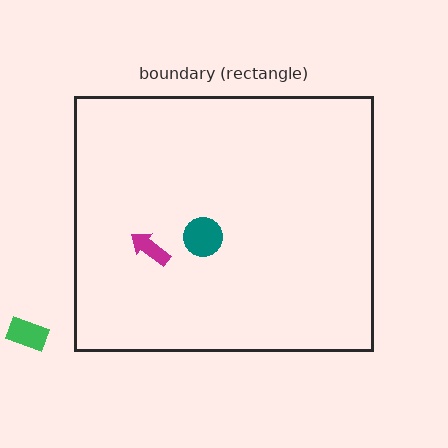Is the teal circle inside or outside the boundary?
Inside.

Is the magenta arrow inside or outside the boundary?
Inside.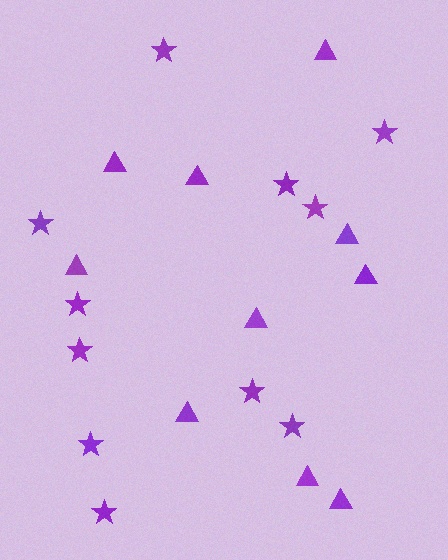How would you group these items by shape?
There are 2 groups: one group of triangles (10) and one group of stars (11).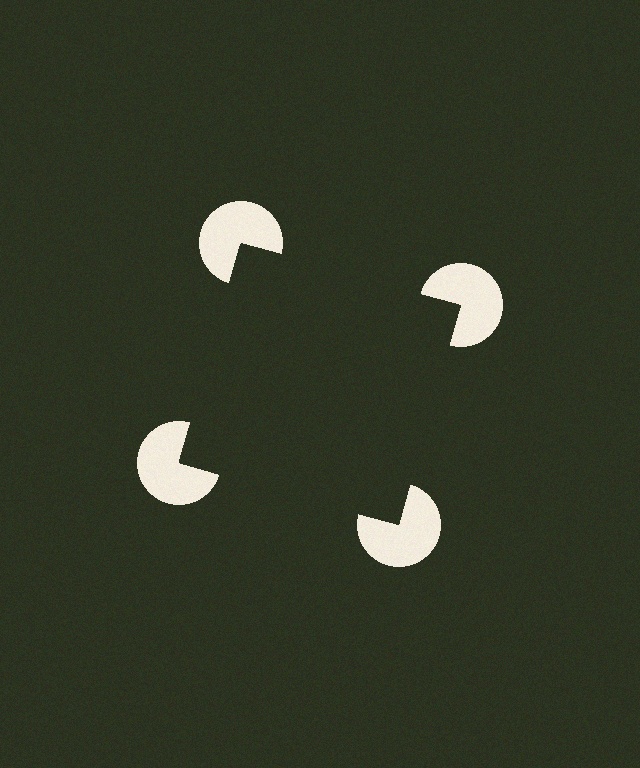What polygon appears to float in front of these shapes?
An illusory square — its edges are inferred from the aligned wedge cuts in the pac-man discs, not physically drawn.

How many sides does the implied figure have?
4 sides.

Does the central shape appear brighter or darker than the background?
It typically appears slightly darker than the background, even though no actual brightness change is drawn.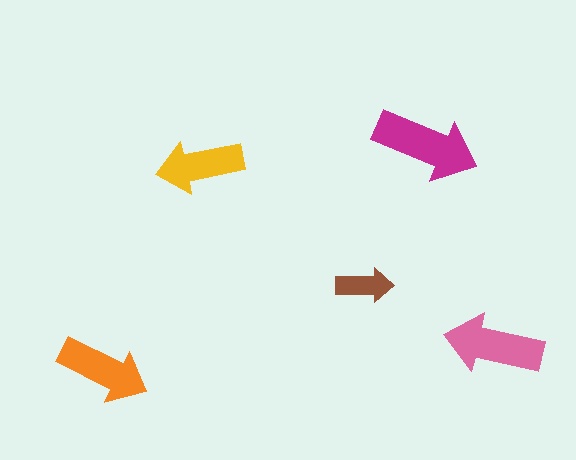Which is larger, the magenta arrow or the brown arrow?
The magenta one.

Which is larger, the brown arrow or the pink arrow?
The pink one.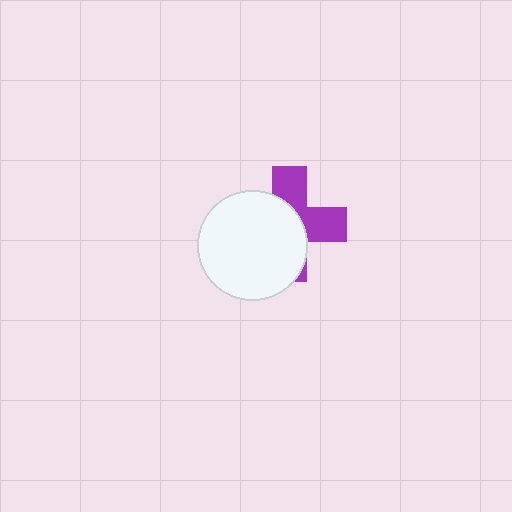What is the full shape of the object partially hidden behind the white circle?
The partially hidden object is a purple cross.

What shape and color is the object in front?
The object in front is a white circle.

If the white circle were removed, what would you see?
You would see the complete purple cross.